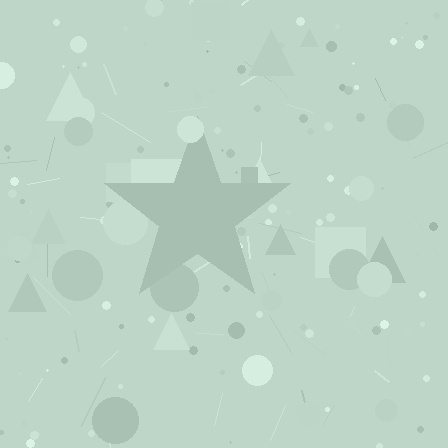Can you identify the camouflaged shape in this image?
The camouflaged shape is a star.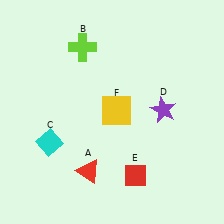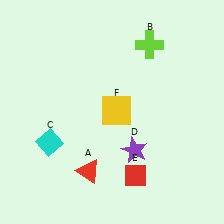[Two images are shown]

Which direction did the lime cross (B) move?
The lime cross (B) moved right.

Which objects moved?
The objects that moved are: the lime cross (B), the purple star (D).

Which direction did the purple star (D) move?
The purple star (D) moved down.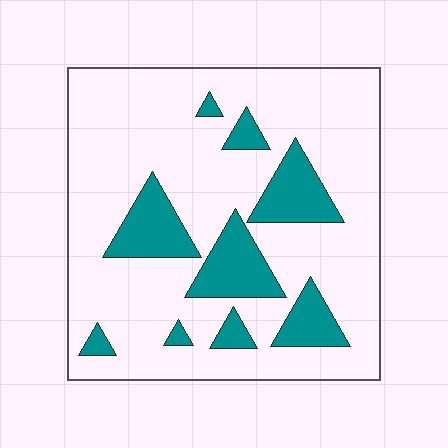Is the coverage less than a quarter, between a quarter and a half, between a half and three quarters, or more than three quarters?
Less than a quarter.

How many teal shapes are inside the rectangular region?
9.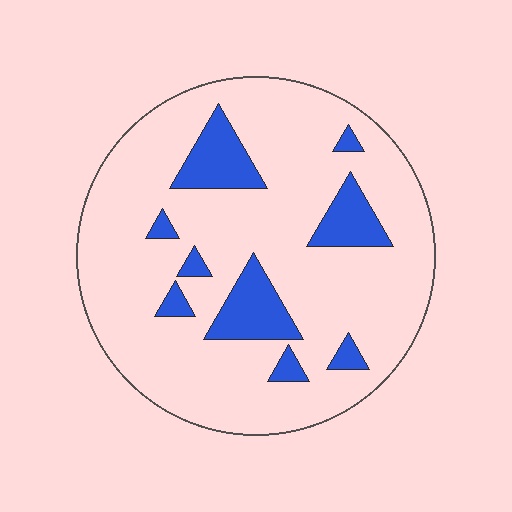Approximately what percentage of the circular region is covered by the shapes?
Approximately 15%.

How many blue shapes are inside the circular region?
9.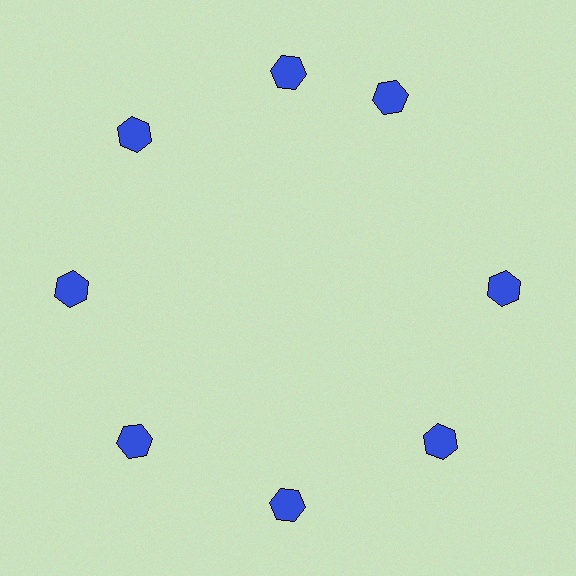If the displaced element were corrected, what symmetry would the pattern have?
It would have 8-fold rotational symmetry — the pattern would map onto itself every 45 degrees.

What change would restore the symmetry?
The symmetry would be restored by rotating it back into even spacing with its neighbors so that all 8 hexagons sit at equal angles and equal distance from the center.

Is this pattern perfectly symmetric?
No. The 8 blue hexagons are arranged in a ring, but one element near the 2 o'clock position is rotated out of alignment along the ring, breaking the 8-fold rotational symmetry.